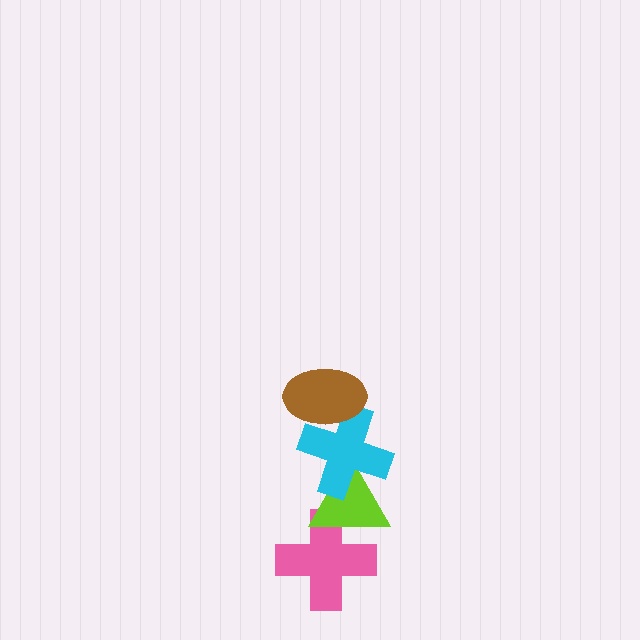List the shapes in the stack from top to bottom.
From top to bottom: the brown ellipse, the cyan cross, the lime triangle, the pink cross.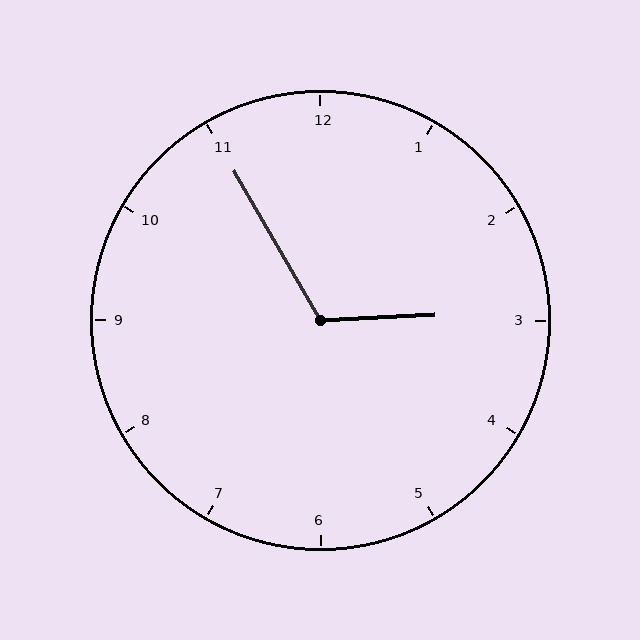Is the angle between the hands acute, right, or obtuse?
It is obtuse.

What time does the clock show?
2:55.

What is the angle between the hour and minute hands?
Approximately 118 degrees.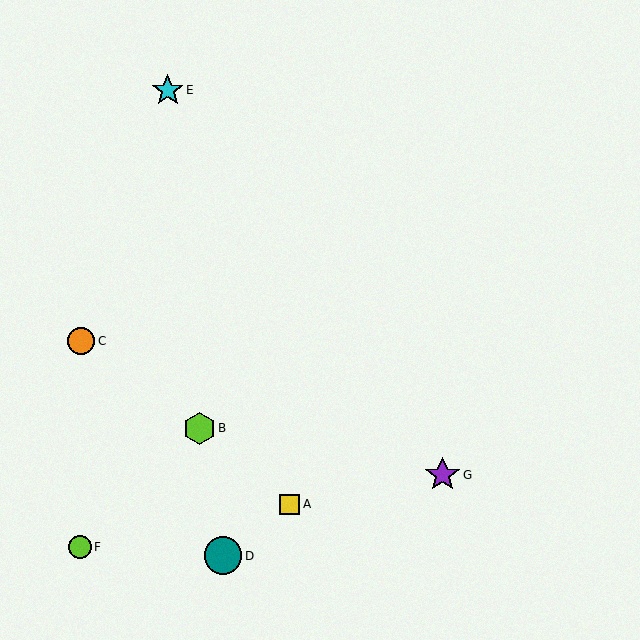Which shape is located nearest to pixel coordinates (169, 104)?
The cyan star (labeled E) at (168, 90) is nearest to that location.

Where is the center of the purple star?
The center of the purple star is at (443, 475).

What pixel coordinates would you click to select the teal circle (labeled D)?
Click at (223, 556) to select the teal circle D.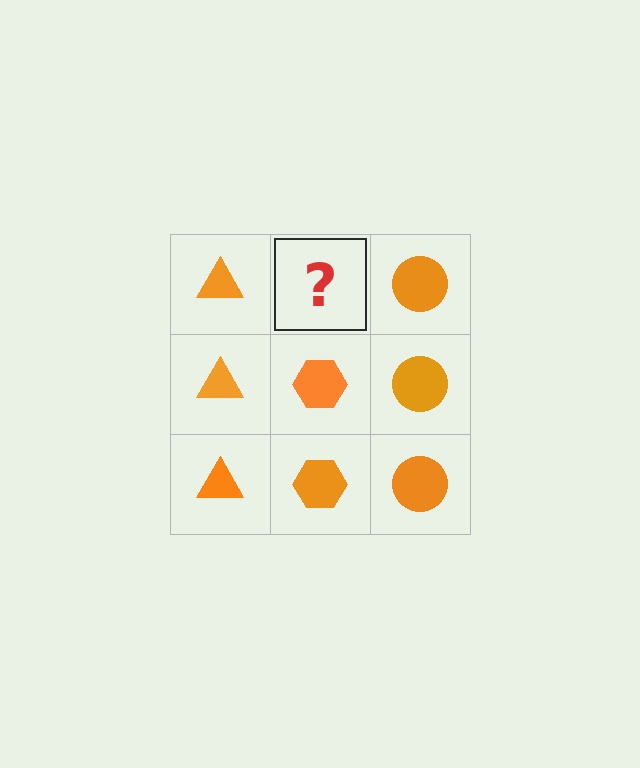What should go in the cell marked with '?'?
The missing cell should contain an orange hexagon.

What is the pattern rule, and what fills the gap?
The rule is that each column has a consistent shape. The gap should be filled with an orange hexagon.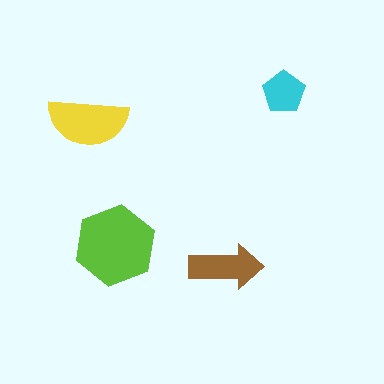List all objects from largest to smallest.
The lime hexagon, the yellow semicircle, the brown arrow, the cyan pentagon.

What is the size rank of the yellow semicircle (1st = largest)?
2nd.